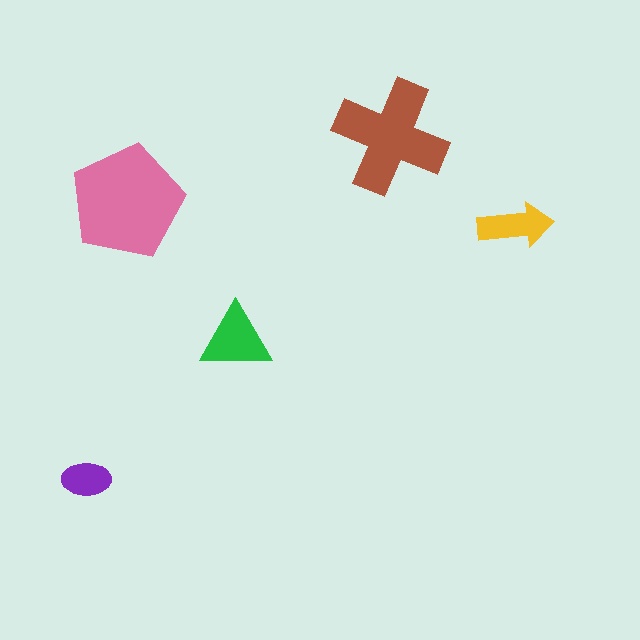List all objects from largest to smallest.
The pink pentagon, the brown cross, the green triangle, the yellow arrow, the purple ellipse.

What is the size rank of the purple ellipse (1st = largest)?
5th.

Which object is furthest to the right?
The yellow arrow is rightmost.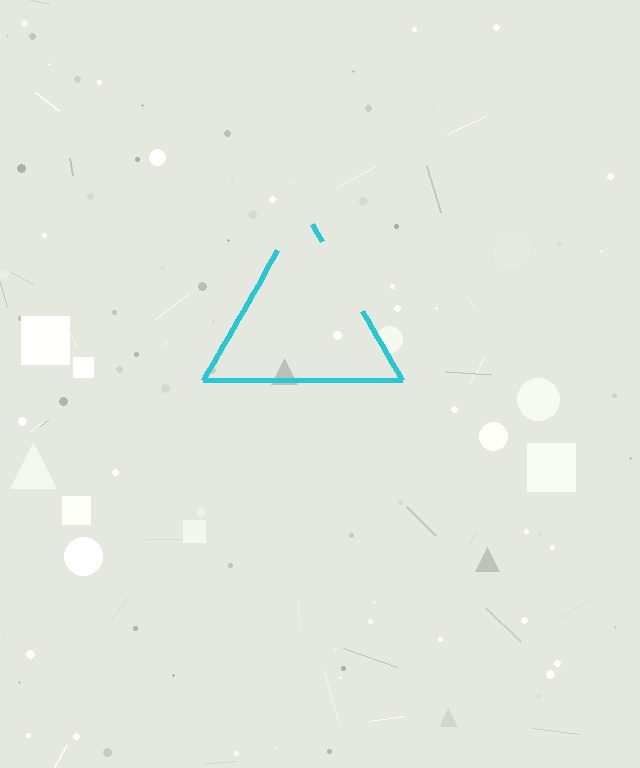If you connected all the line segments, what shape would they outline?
They would outline a triangle.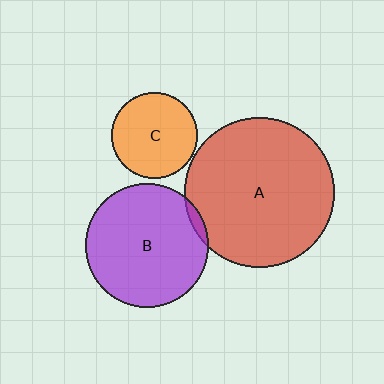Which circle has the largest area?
Circle A (red).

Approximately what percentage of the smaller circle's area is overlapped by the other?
Approximately 5%.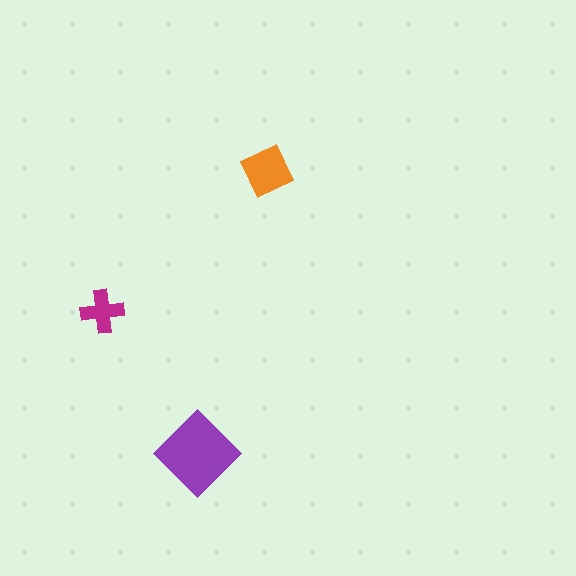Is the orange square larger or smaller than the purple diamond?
Smaller.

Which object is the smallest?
The magenta cross.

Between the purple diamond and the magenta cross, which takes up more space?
The purple diamond.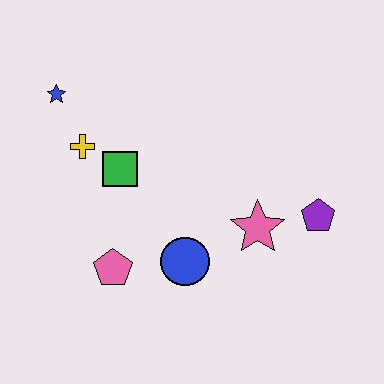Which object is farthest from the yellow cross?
The purple pentagon is farthest from the yellow cross.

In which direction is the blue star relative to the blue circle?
The blue star is above the blue circle.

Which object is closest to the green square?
The yellow cross is closest to the green square.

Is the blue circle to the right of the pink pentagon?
Yes